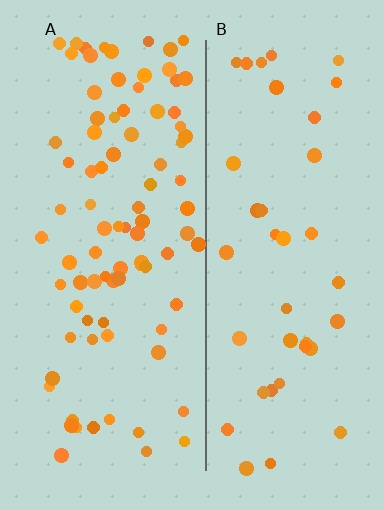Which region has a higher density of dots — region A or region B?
A (the left).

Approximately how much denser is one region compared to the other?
Approximately 2.2× — region A over region B.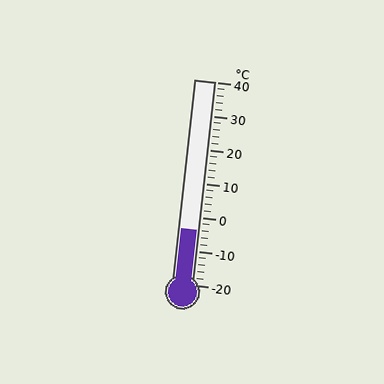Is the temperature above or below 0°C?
The temperature is below 0°C.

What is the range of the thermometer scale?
The thermometer scale ranges from -20°C to 40°C.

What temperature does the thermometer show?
The thermometer shows approximately -4°C.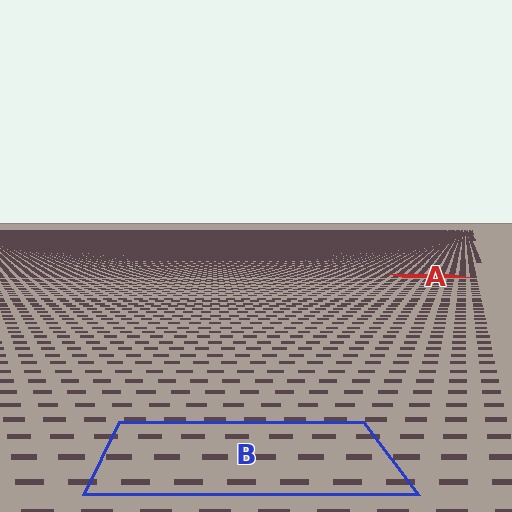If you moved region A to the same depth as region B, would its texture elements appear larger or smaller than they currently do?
They would appear larger. At a closer depth, the same texture elements are projected at a bigger on-screen size.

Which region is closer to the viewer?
Region B is closer. The texture elements there are larger and more spread out.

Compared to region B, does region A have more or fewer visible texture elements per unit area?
Region A has more texture elements per unit area — they are packed more densely because it is farther away.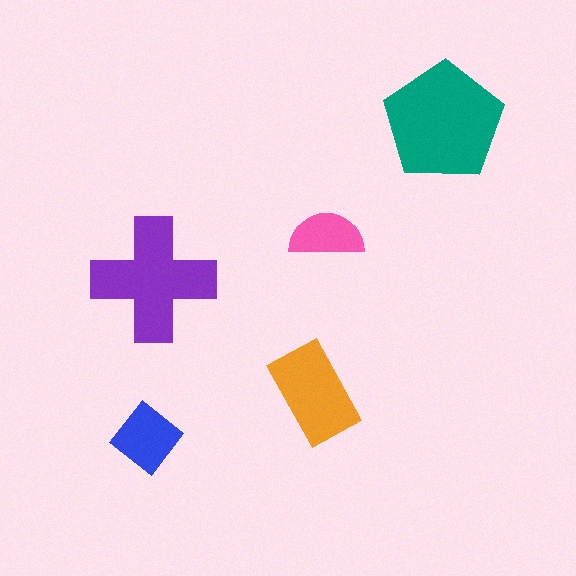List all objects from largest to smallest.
The teal pentagon, the purple cross, the orange rectangle, the blue diamond, the pink semicircle.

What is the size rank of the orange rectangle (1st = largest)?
3rd.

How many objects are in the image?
There are 5 objects in the image.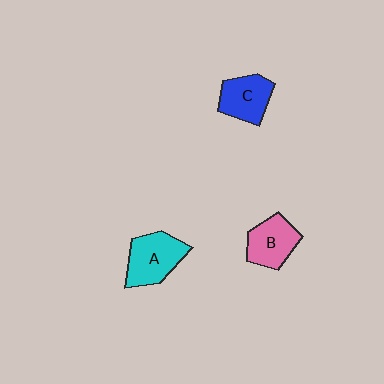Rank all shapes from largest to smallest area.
From largest to smallest: A (cyan), B (pink), C (blue).